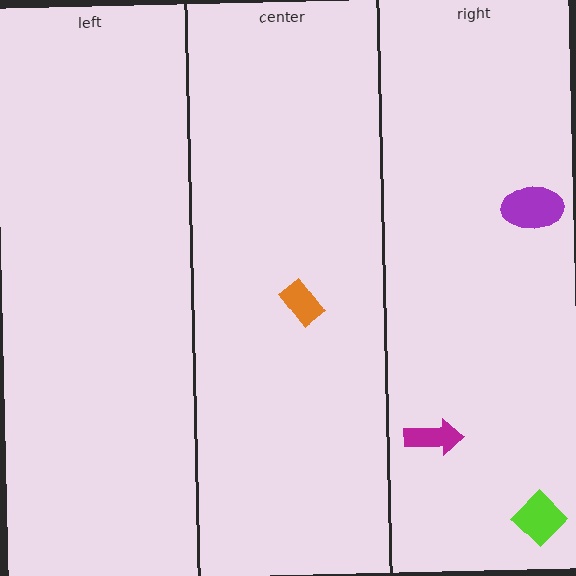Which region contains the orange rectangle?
The center region.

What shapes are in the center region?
The orange rectangle.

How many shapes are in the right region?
3.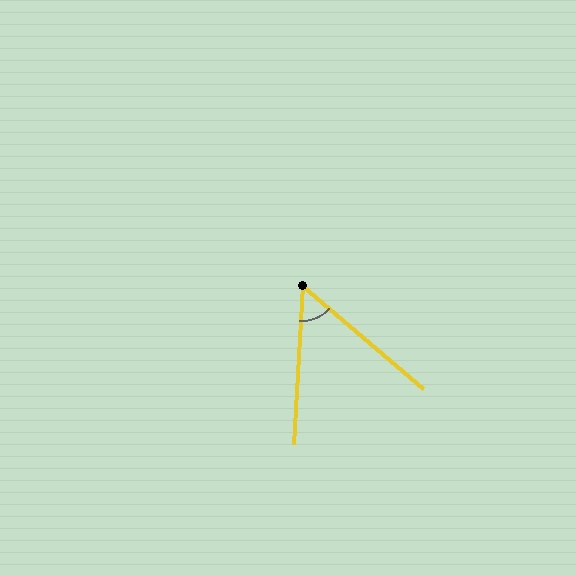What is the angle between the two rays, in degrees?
Approximately 53 degrees.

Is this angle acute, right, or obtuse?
It is acute.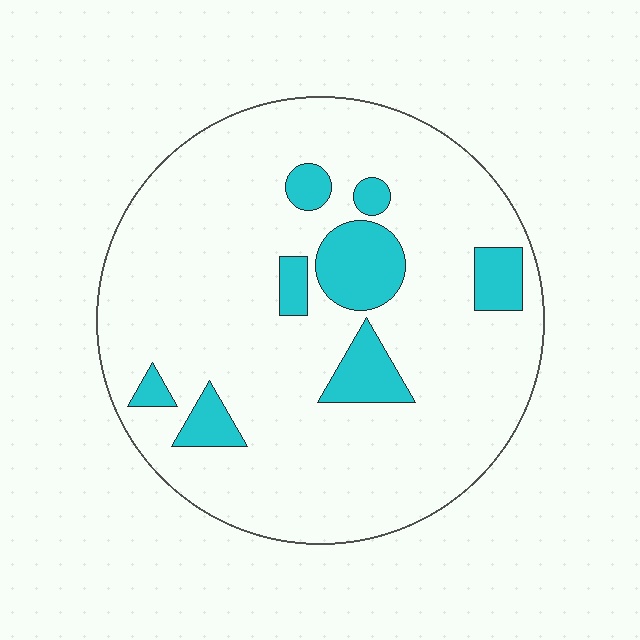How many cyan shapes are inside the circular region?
8.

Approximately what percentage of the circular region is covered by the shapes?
Approximately 15%.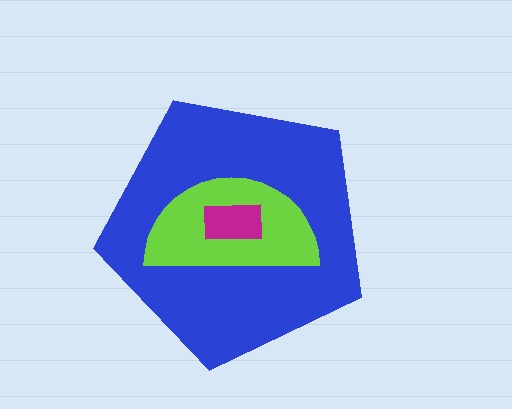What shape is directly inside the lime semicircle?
The magenta rectangle.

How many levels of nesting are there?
3.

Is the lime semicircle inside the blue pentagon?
Yes.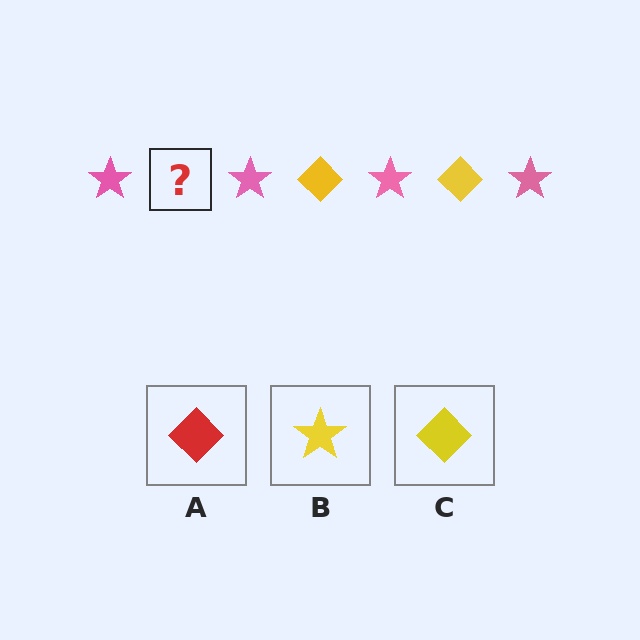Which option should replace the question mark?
Option C.